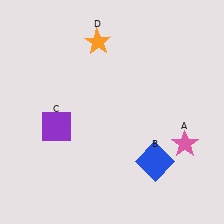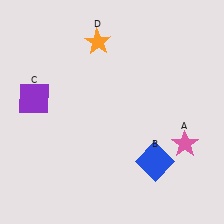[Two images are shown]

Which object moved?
The purple square (C) moved up.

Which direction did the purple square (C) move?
The purple square (C) moved up.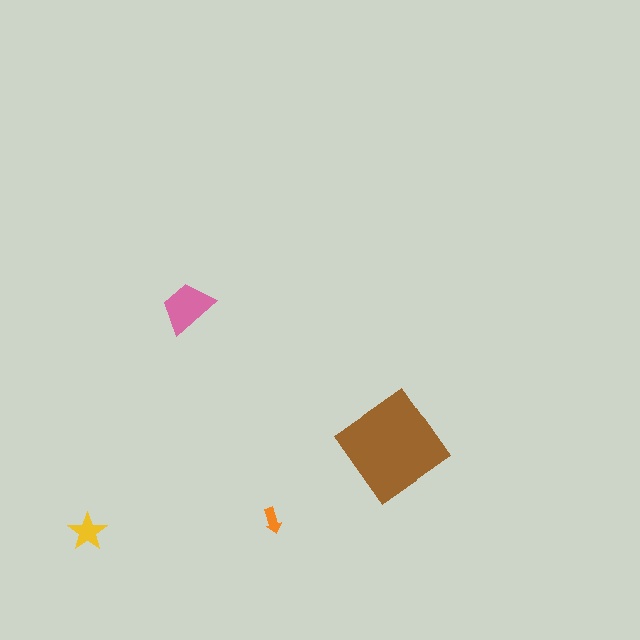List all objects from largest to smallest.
The brown diamond, the pink trapezoid, the yellow star, the orange arrow.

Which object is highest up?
The pink trapezoid is topmost.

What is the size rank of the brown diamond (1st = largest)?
1st.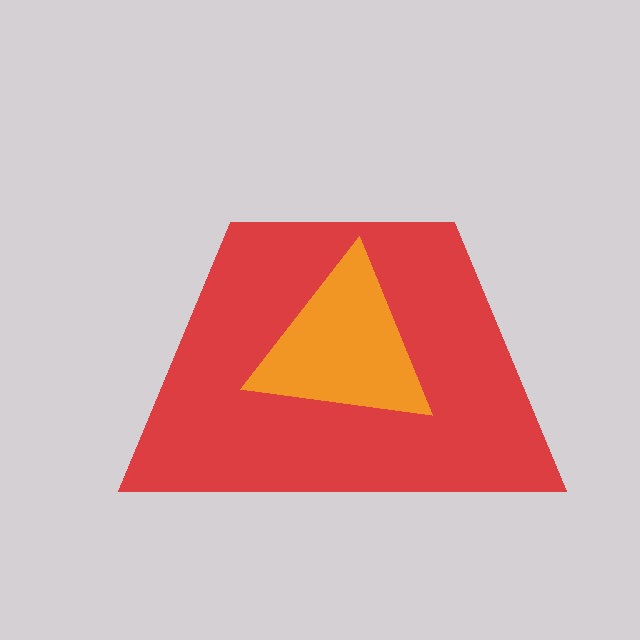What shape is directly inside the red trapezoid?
The orange triangle.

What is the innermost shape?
The orange triangle.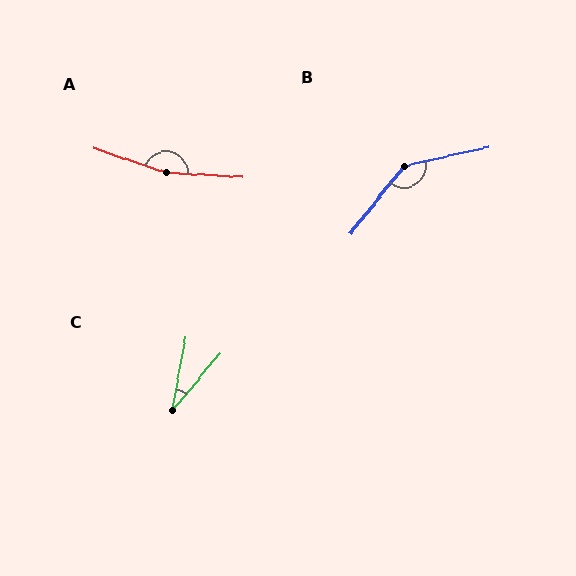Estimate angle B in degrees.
Approximately 141 degrees.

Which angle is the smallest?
C, at approximately 29 degrees.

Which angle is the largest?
A, at approximately 165 degrees.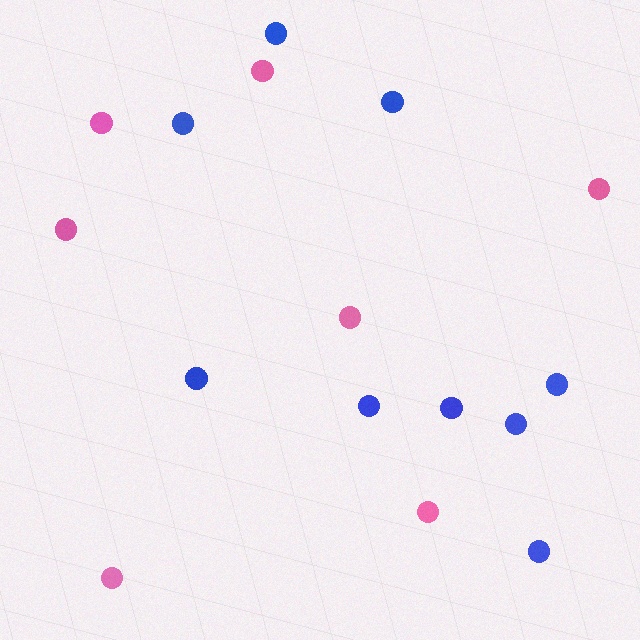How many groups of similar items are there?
There are 2 groups: one group of pink circles (7) and one group of blue circles (9).